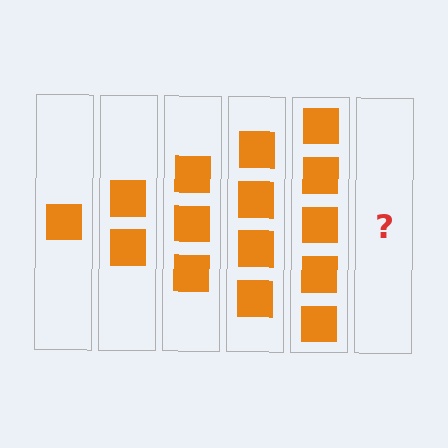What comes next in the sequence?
The next element should be 6 squares.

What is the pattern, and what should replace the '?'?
The pattern is that each step adds one more square. The '?' should be 6 squares.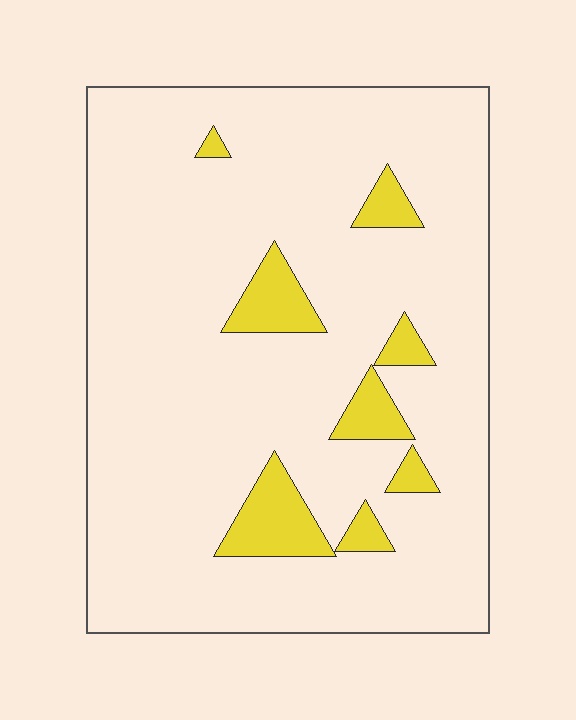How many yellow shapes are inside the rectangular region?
8.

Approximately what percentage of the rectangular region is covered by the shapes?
Approximately 10%.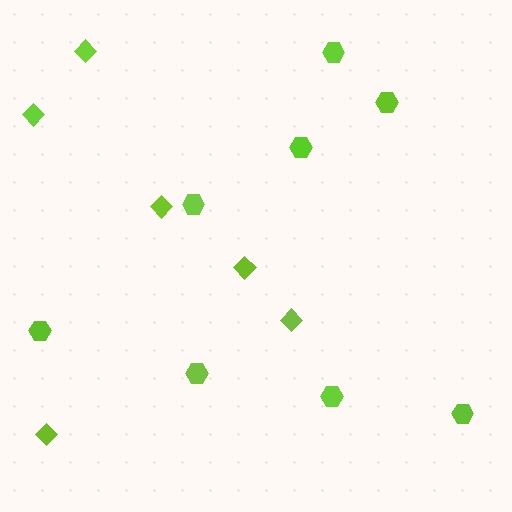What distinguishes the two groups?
There are 2 groups: one group of hexagons (8) and one group of diamonds (6).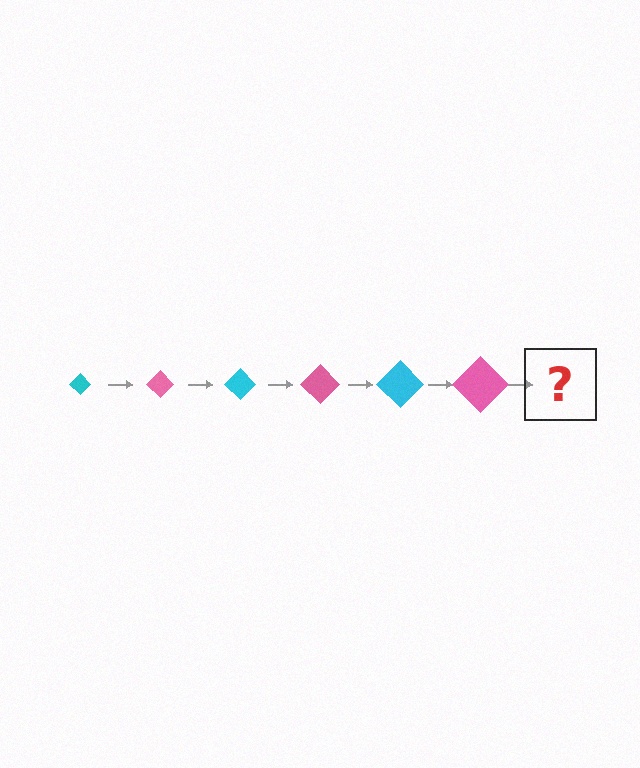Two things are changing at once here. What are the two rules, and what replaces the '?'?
The two rules are that the diamond grows larger each step and the color cycles through cyan and pink. The '?' should be a cyan diamond, larger than the previous one.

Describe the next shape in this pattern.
It should be a cyan diamond, larger than the previous one.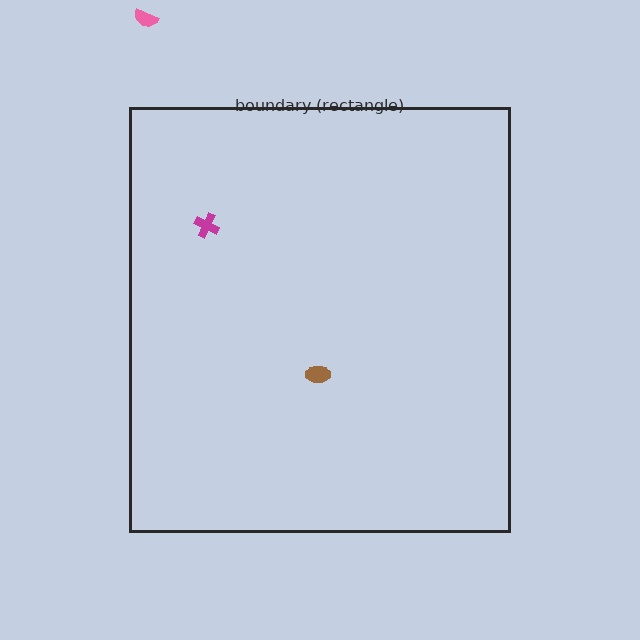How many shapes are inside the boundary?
2 inside, 1 outside.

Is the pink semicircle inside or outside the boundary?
Outside.